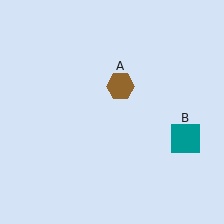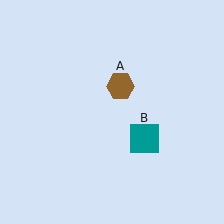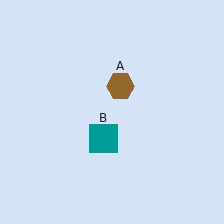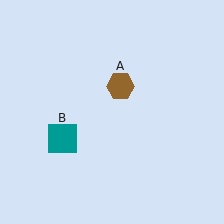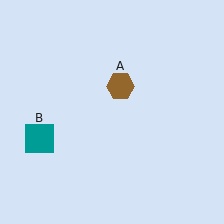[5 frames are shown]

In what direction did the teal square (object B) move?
The teal square (object B) moved left.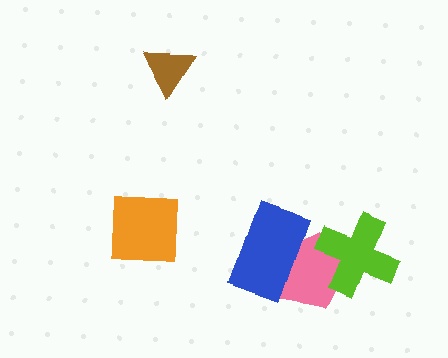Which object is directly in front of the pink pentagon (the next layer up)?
The lime cross is directly in front of the pink pentagon.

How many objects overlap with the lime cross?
1 object overlaps with the lime cross.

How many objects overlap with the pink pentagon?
2 objects overlap with the pink pentagon.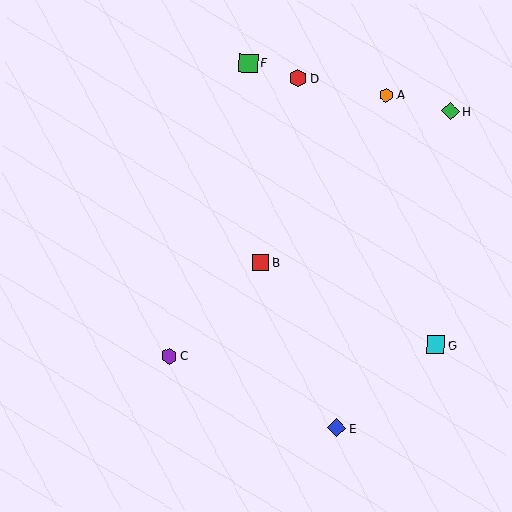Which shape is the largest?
The green square (labeled F) is the largest.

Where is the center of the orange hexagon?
The center of the orange hexagon is at (386, 95).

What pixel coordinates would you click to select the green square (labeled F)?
Click at (249, 63) to select the green square F.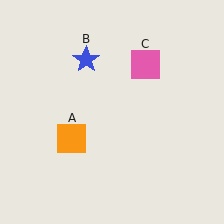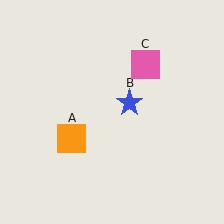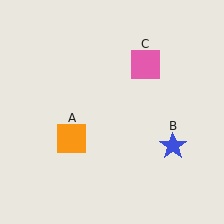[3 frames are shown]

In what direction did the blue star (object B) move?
The blue star (object B) moved down and to the right.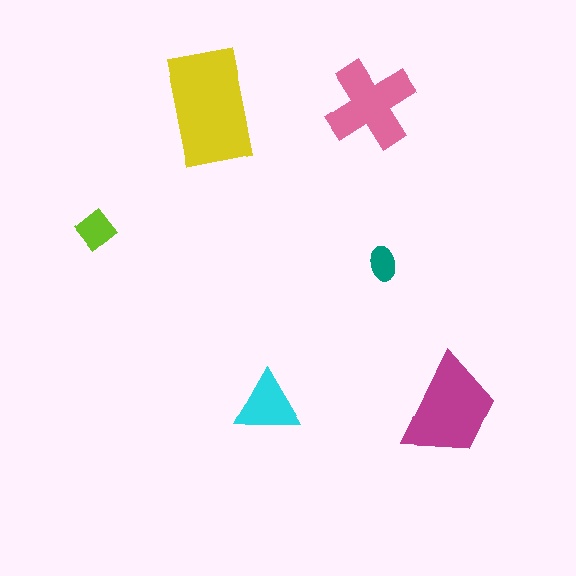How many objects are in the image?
There are 6 objects in the image.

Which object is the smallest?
The teal ellipse.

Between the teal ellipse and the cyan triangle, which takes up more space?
The cyan triangle.